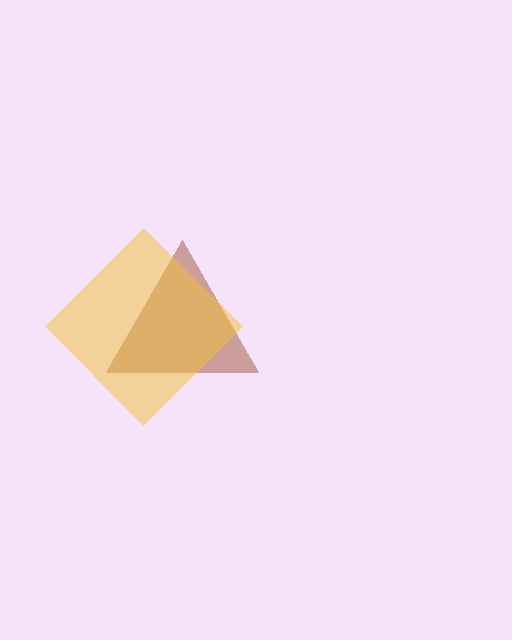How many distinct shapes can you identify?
There are 2 distinct shapes: a brown triangle, a yellow diamond.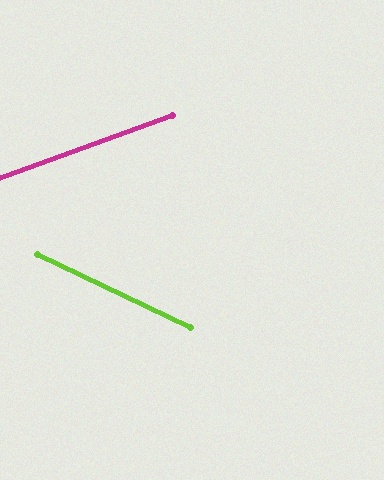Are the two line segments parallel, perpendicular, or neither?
Neither parallel nor perpendicular — they differ by about 46°.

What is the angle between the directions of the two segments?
Approximately 46 degrees.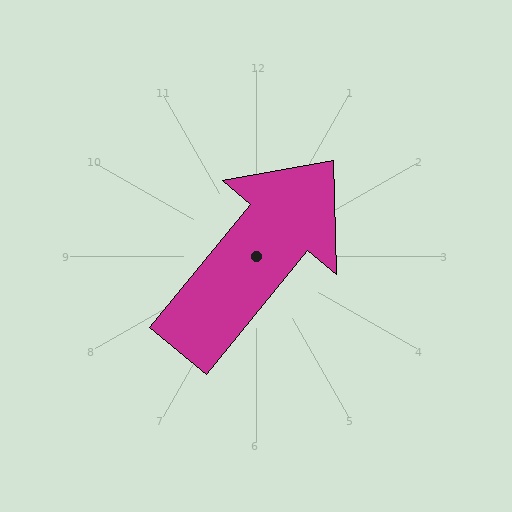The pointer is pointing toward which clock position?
Roughly 1 o'clock.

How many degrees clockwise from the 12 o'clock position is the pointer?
Approximately 39 degrees.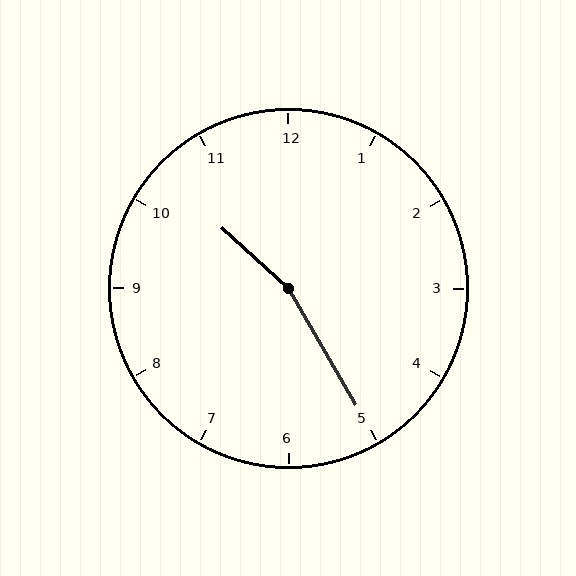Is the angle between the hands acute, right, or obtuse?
It is obtuse.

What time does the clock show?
10:25.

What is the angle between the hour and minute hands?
Approximately 162 degrees.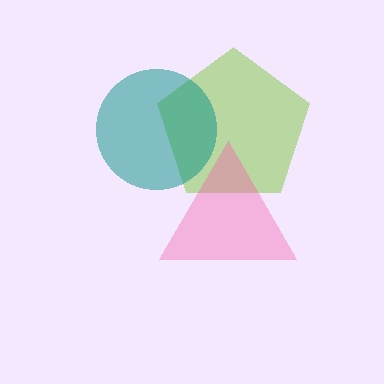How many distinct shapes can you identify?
There are 3 distinct shapes: a lime pentagon, a pink triangle, a teal circle.